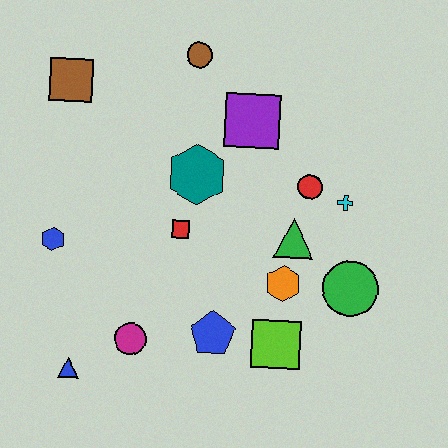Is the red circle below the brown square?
Yes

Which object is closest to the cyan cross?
The red circle is closest to the cyan cross.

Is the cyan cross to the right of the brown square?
Yes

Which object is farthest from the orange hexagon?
The brown square is farthest from the orange hexagon.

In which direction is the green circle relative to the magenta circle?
The green circle is to the right of the magenta circle.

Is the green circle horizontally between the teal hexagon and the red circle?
No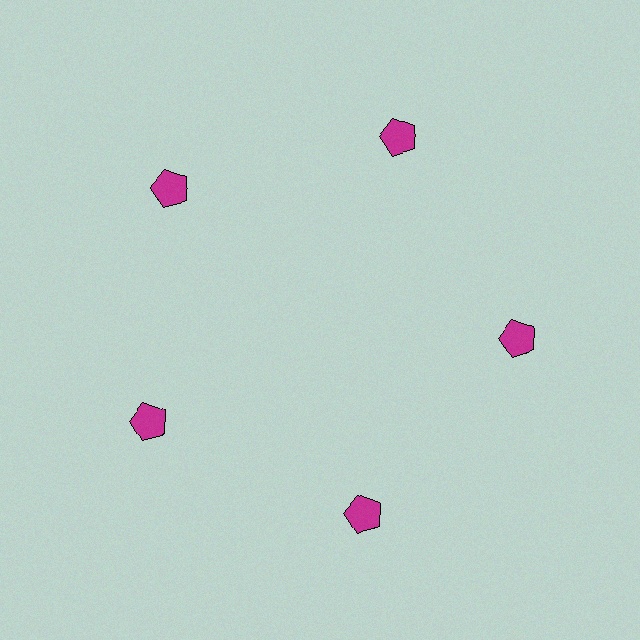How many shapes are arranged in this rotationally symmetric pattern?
There are 5 shapes, arranged in 5 groups of 1.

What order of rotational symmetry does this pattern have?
This pattern has 5-fold rotational symmetry.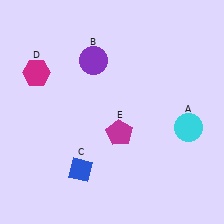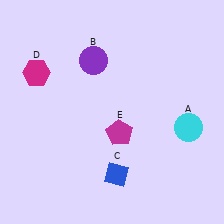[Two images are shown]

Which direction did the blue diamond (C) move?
The blue diamond (C) moved right.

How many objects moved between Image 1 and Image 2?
1 object moved between the two images.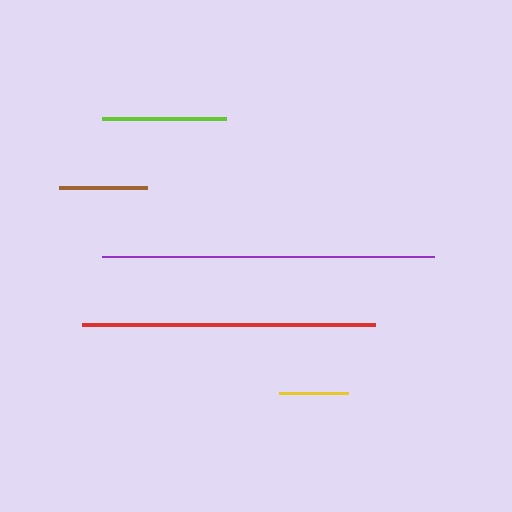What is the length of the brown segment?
The brown segment is approximately 88 pixels long.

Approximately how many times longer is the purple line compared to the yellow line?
The purple line is approximately 4.8 times the length of the yellow line.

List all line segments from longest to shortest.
From longest to shortest: purple, red, lime, brown, yellow.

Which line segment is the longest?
The purple line is the longest at approximately 332 pixels.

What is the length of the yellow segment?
The yellow segment is approximately 70 pixels long.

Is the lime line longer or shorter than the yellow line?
The lime line is longer than the yellow line.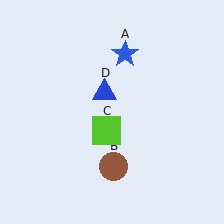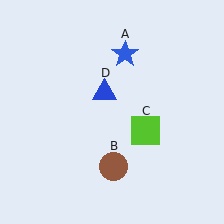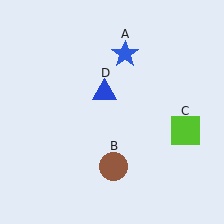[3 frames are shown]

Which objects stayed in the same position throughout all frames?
Blue star (object A) and brown circle (object B) and blue triangle (object D) remained stationary.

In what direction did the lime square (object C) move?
The lime square (object C) moved right.